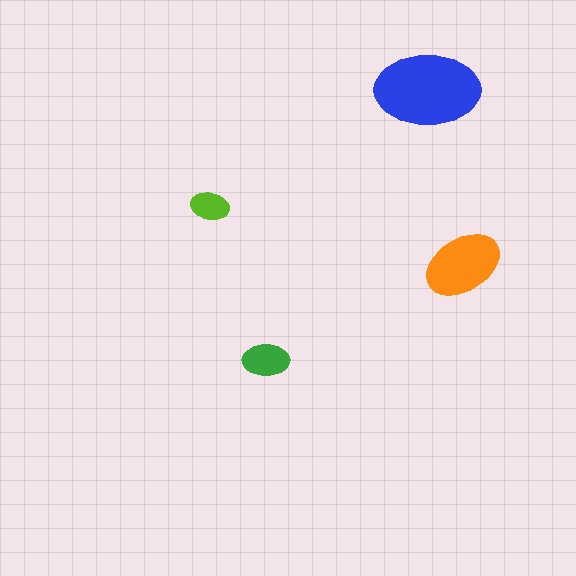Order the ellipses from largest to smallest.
the blue one, the orange one, the green one, the lime one.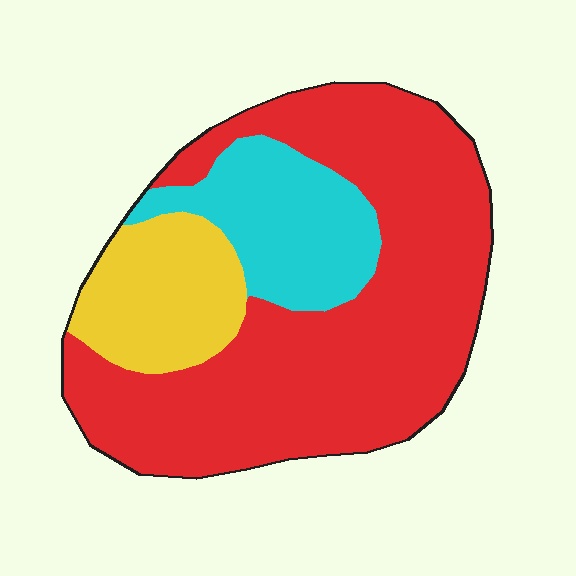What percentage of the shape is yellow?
Yellow covers roughly 15% of the shape.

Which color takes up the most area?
Red, at roughly 65%.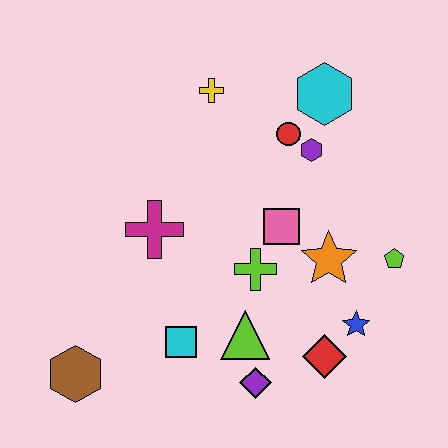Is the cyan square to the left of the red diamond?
Yes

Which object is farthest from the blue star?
The brown hexagon is farthest from the blue star.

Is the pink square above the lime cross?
Yes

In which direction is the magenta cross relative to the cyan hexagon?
The magenta cross is to the left of the cyan hexagon.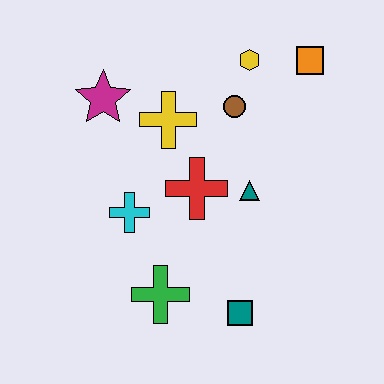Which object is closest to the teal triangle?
The red cross is closest to the teal triangle.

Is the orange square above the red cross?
Yes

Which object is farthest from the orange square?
The green cross is farthest from the orange square.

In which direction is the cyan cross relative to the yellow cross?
The cyan cross is below the yellow cross.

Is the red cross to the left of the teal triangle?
Yes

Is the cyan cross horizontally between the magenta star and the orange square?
Yes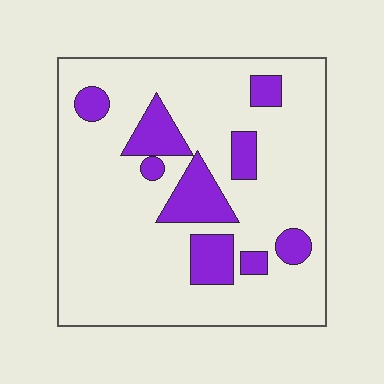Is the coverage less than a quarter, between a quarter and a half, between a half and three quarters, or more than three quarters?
Less than a quarter.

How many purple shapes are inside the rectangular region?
9.